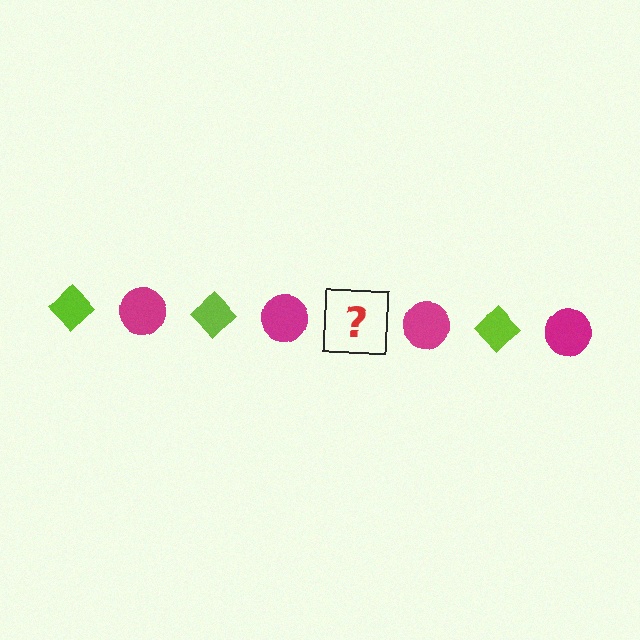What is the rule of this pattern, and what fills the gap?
The rule is that the pattern alternates between lime diamond and magenta circle. The gap should be filled with a lime diamond.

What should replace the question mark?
The question mark should be replaced with a lime diamond.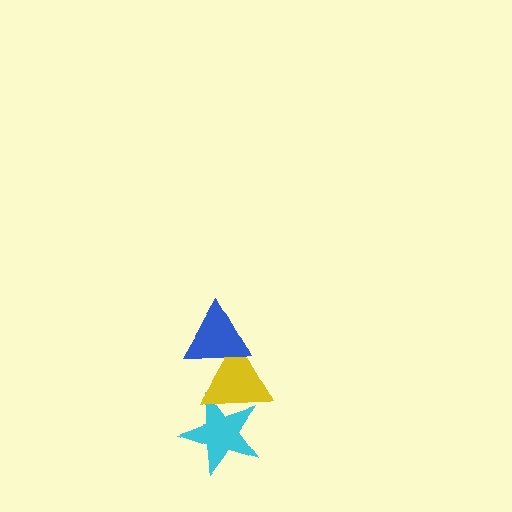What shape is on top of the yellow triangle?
The blue triangle is on top of the yellow triangle.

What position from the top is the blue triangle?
The blue triangle is 1st from the top.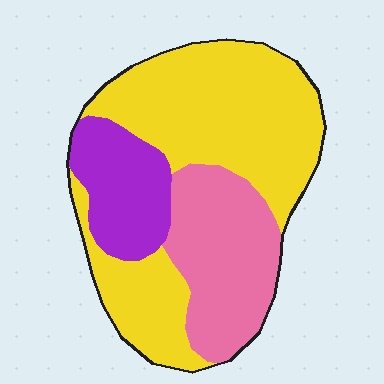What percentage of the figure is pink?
Pink covers 27% of the figure.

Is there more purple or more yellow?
Yellow.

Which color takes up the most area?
Yellow, at roughly 55%.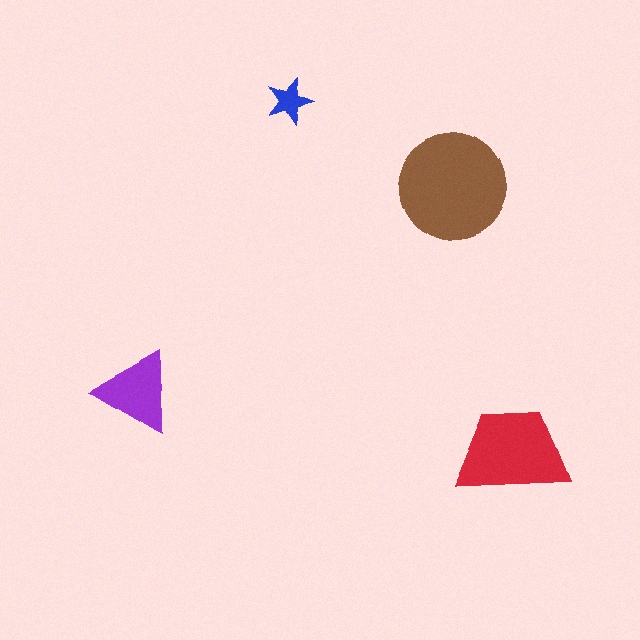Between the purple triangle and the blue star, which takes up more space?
The purple triangle.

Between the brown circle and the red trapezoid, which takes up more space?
The brown circle.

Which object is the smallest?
The blue star.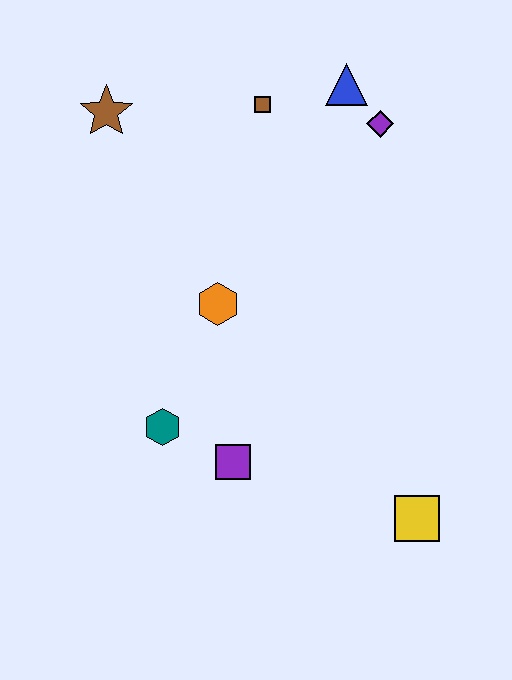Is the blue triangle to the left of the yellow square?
Yes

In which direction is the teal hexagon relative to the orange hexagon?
The teal hexagon is below the orange hexagon.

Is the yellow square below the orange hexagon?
Yes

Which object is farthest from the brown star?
The yellow square is farthest from the brown star.